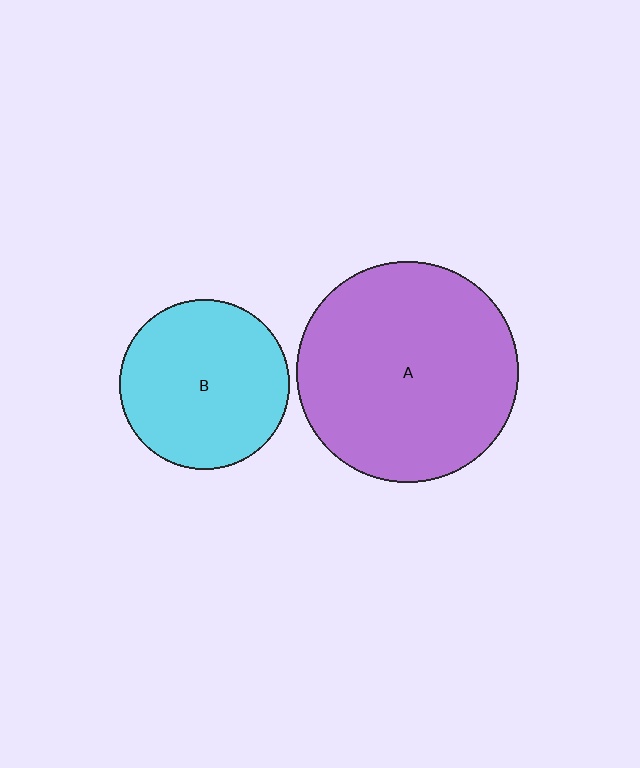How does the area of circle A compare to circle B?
Approximately 1.7 times.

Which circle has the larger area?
Circle A (purple).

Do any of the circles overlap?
No, none of the circles overlap.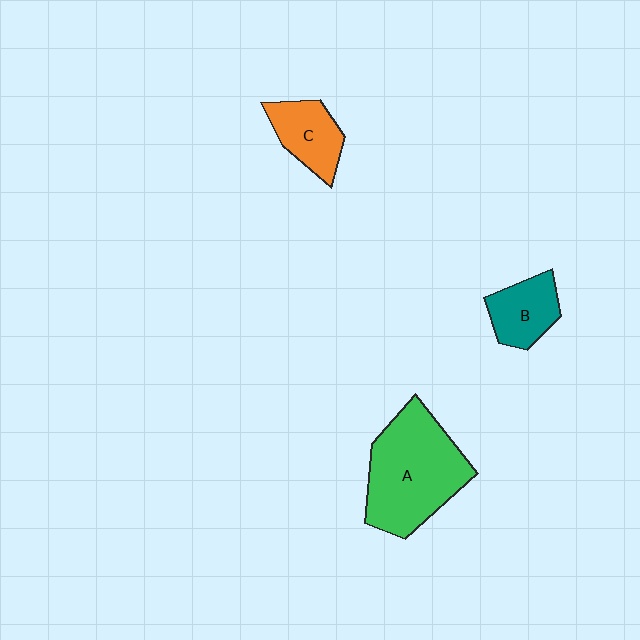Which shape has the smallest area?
Shape B (teal).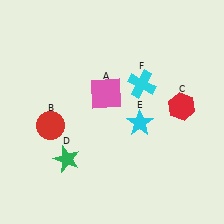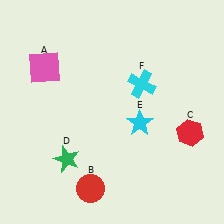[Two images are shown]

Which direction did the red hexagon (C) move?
The red hexagon (C) moved down.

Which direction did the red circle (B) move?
The red circle (B) moved down.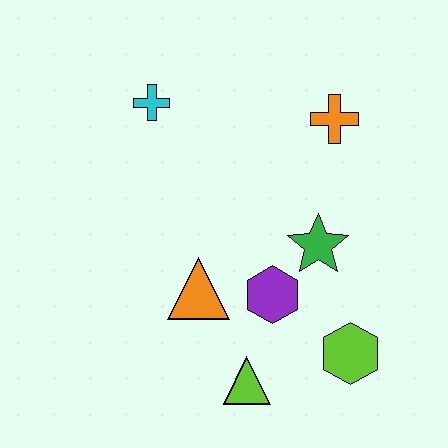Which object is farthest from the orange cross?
The lime triangle is farthest from the orange cross.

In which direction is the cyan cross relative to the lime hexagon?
The cyan cross is above the lime hexagon.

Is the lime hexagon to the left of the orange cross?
No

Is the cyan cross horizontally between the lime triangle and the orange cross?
No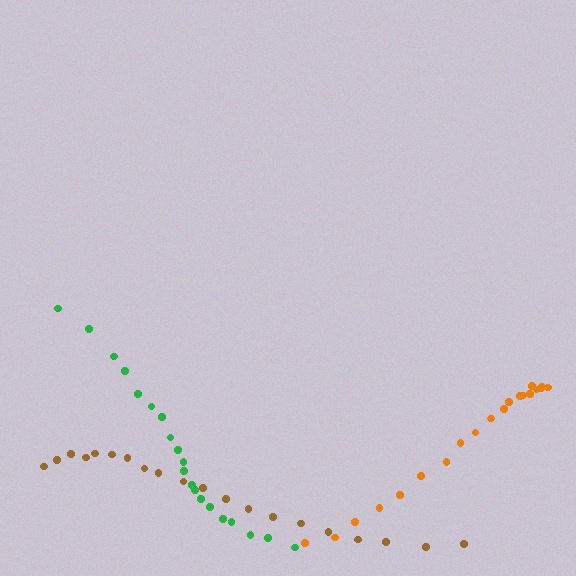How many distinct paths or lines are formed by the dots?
There are 3 distinct paths.